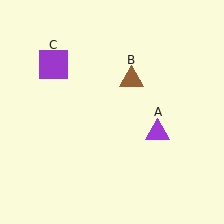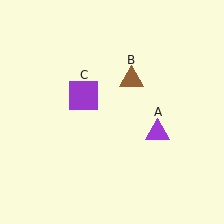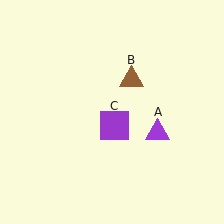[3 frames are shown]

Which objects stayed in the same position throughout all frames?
Purple triangle (object A) and brown triangle (object B) remained stationary.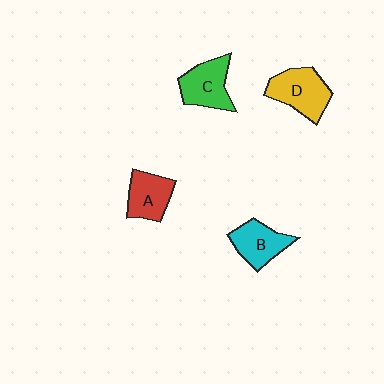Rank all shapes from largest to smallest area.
From largest to smallest: D (yellow), C (green), B (cyan), A (red).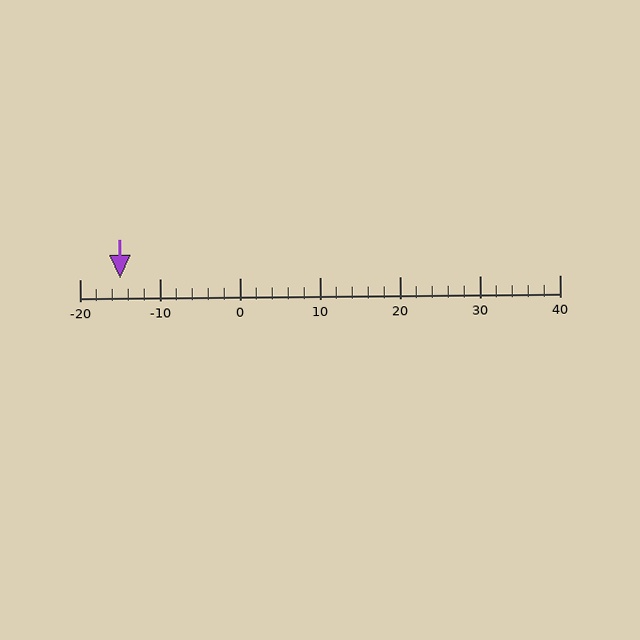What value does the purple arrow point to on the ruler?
The purple arrow points to approximately -15.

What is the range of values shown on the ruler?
The ruler shows values from -20 to 40.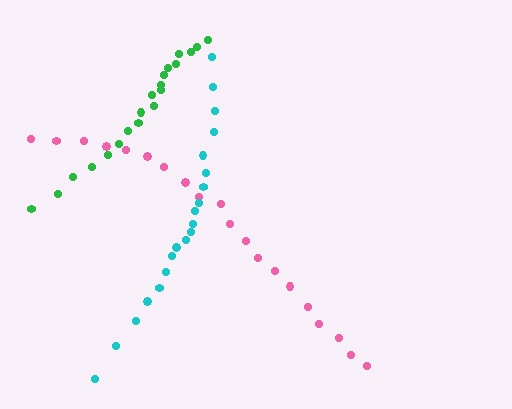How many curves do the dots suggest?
There are 3 distinct paths.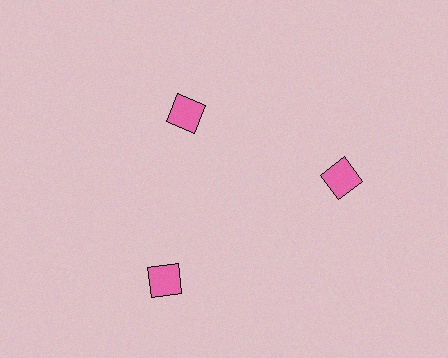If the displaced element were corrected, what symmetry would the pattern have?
It would have 3-fold rotational symmetry — the pattern would map onto itself every 120 degrees.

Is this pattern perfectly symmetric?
No. The 3 pink squares are arranged in a ring, but one element near the 11 o'clock position is pulled inward toward the center, breaking the 3-fold rotational symmetry.